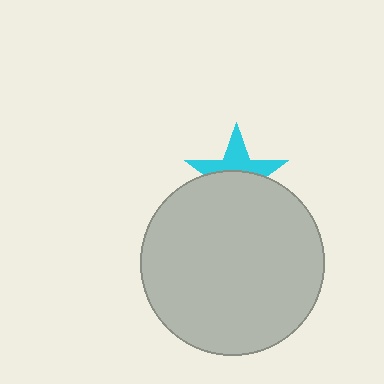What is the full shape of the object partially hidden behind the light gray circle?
The partially hidden object is a cyan star.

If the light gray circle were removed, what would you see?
You would see the complete cyan star.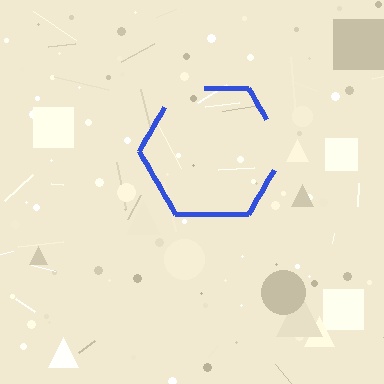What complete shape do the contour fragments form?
The contour fragments form a hexagon.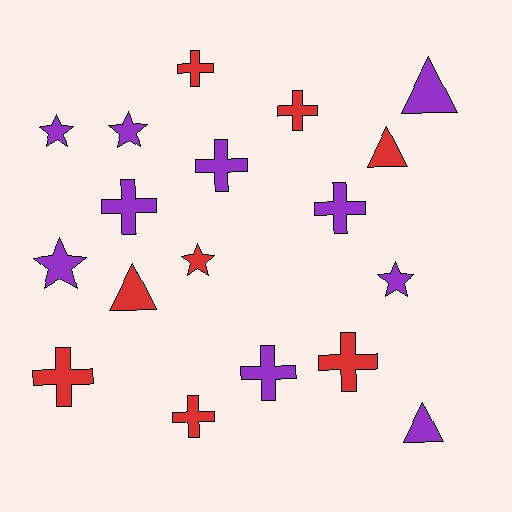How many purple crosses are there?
There are 4 purple crosses.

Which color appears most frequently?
Purple, with 10 objects.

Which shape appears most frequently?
Cross, with 9 objects.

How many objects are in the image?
There are 18 objects.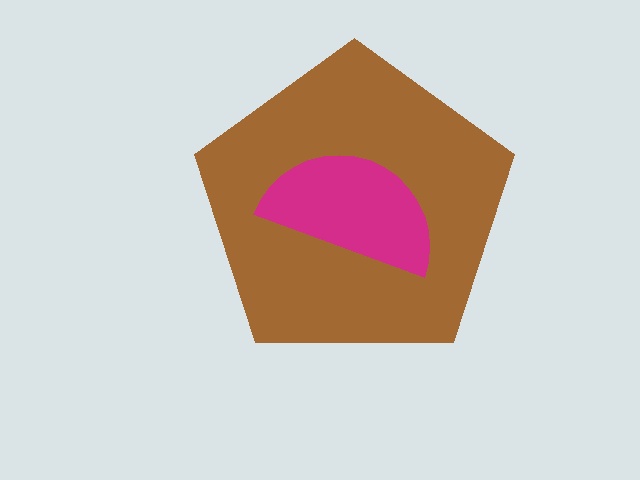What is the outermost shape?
The brown pentagon.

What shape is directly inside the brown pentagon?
The magenta semicircle.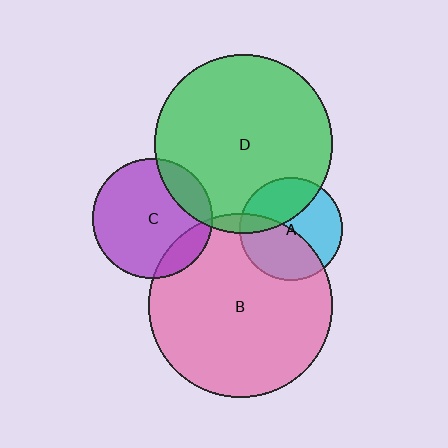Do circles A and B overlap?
Yes.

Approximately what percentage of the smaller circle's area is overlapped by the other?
Approximately 45%.